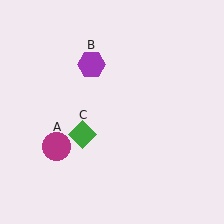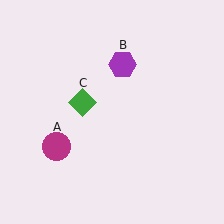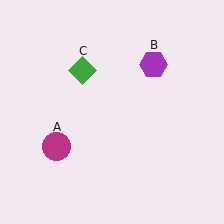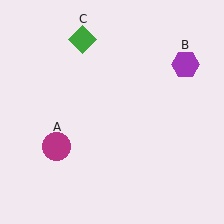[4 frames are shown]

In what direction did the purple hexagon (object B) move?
The purple hexagon (object B) moved right.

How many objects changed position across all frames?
2 objects changed position: purple hexagon (object B), green diamond (object C).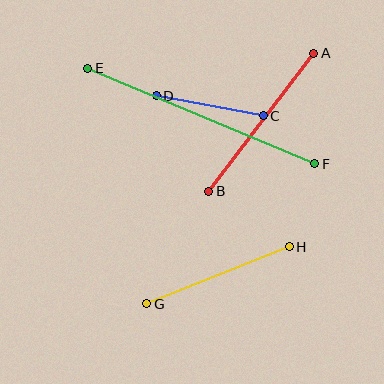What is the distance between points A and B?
The distance is approximately 174 pixels.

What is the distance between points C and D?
The distance is approximately 109 pixels.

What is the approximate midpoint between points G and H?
The midpoint is at approximately (218, 275) pixels.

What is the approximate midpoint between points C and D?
The midpoint is at approximately (210, 106) pixels.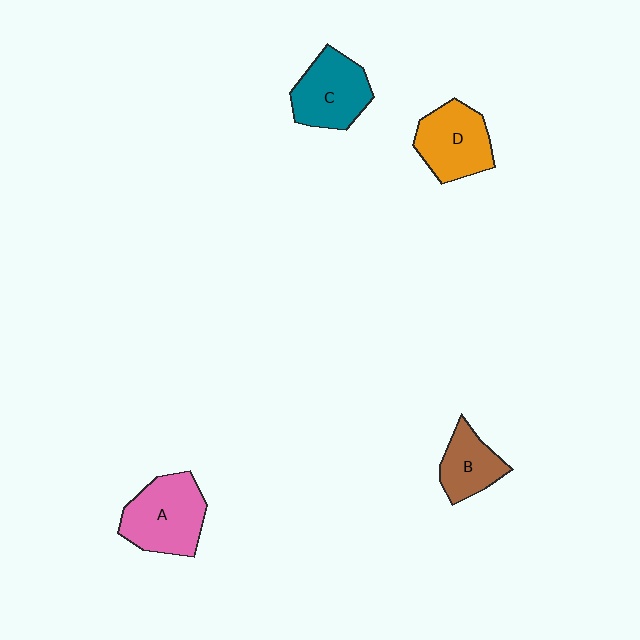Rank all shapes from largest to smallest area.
From largest to smallest: A (pink), C (teal), D (orange), B (brown).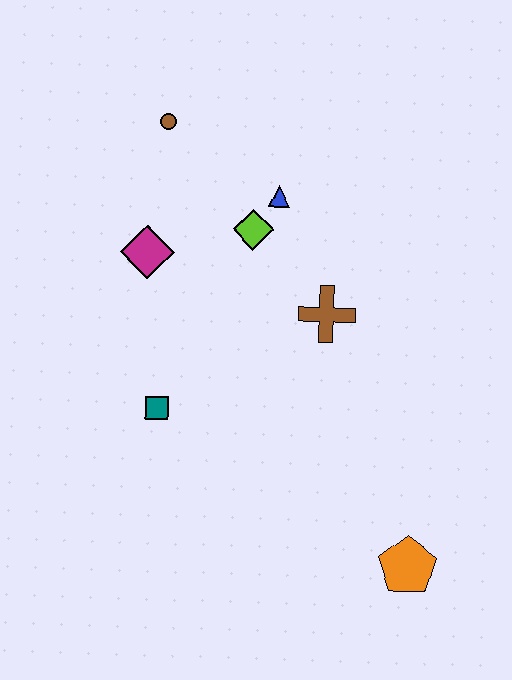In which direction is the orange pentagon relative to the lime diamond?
The orange pentagon is below the lime diamond.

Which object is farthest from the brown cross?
The orange pentagon is farthest from the brown cross.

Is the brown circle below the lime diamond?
No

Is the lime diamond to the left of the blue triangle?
Yes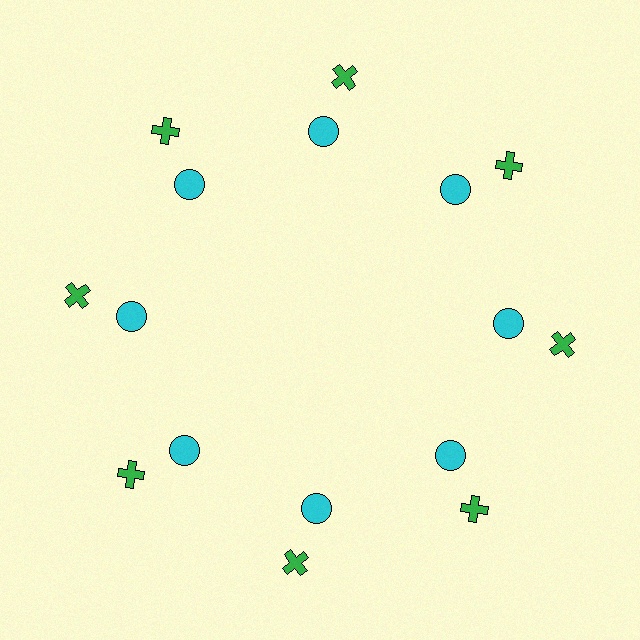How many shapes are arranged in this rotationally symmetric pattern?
There are 16 shapes, arranged in 8 groups of 2.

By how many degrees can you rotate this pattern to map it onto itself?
The pattern maps onto itself every 45 degrees of rotation.